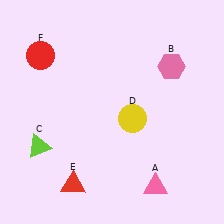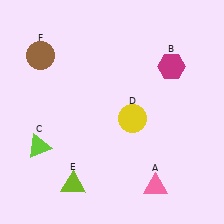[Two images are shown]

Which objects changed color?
B changed from pink to magenta. E changed from red to lime. F changed from red to brown.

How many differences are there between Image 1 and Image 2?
There are 3 differences between the two images.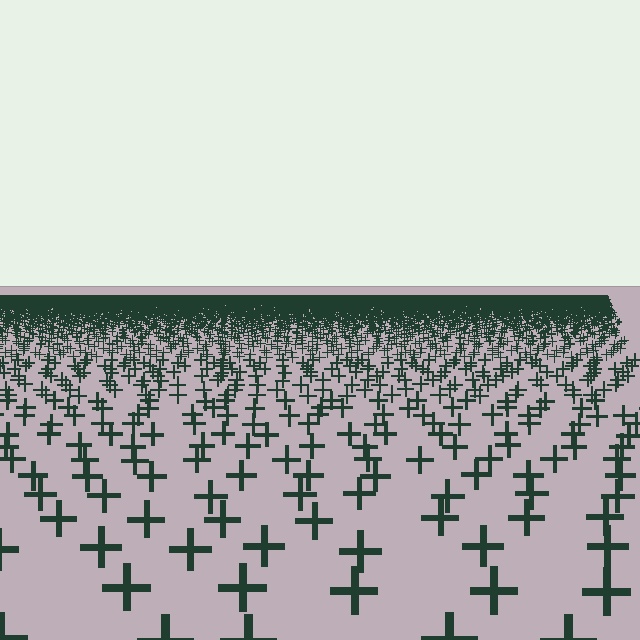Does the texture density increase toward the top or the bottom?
Density increases toward the top.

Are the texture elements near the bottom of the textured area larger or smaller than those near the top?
Larger. Near the bottom, elements are closer to the viewer and appear at a bigger on-screen size.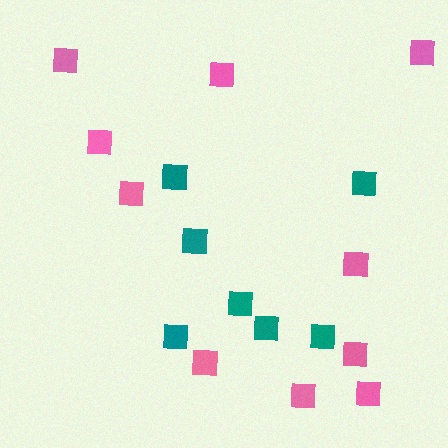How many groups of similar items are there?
There are 2 groups: one group of pink squares (10) and one group of teal squares (7).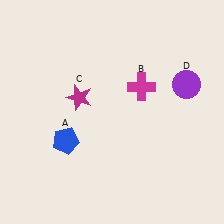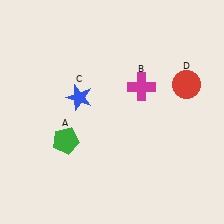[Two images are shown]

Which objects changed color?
A changed from blue to green. C changed from magenta to blue. D changed from purple to red.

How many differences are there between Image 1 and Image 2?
There are 3 differences between the two images.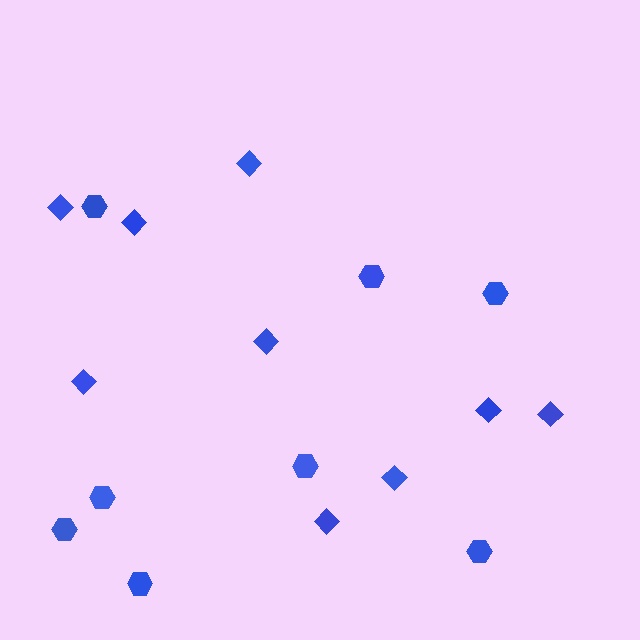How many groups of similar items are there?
There are 2 groups: one group of diamonds (9) and one group of hexagons (8).